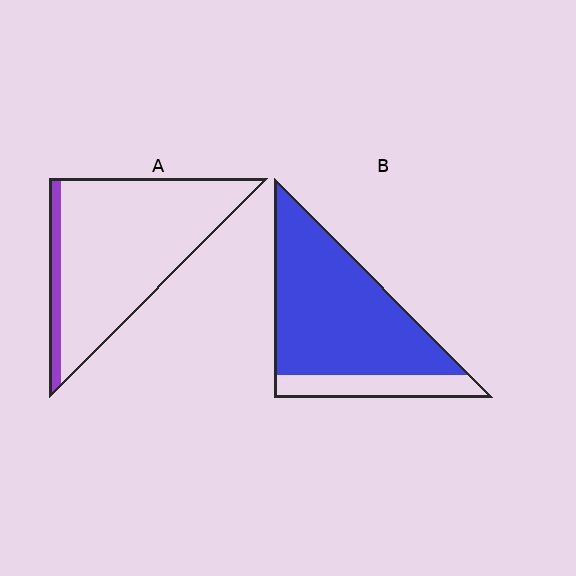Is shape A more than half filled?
No.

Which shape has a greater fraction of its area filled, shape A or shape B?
Shape B.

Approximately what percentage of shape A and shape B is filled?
A is approximately 10% and B is approximately 80%.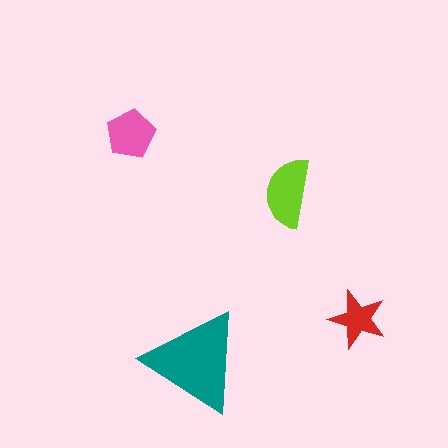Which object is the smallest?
The red star.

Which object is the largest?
The teal triangle.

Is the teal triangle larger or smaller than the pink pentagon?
Larger.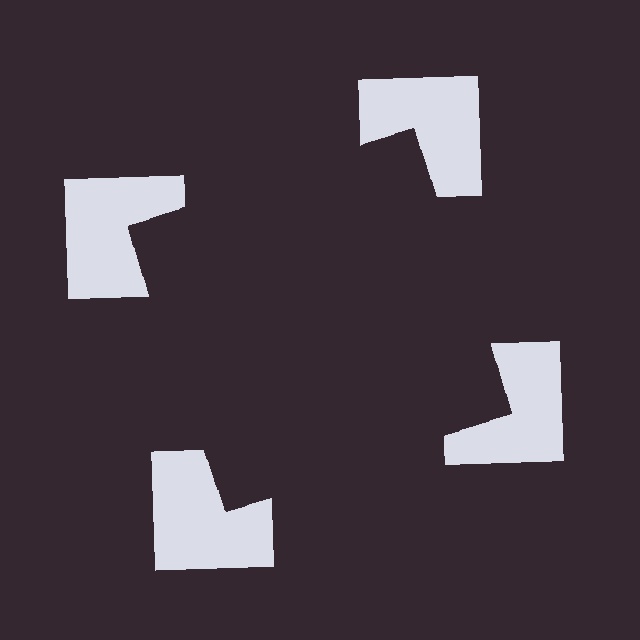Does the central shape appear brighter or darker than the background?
It typically appears slightly darker than the background, even though no actual brightness change is drawn.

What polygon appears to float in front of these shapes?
An illusory square — its edges are inferred from the aligned wedge cuts in the notched squares, not physically drawn.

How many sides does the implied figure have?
4 sides.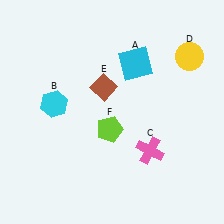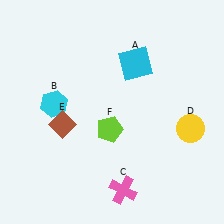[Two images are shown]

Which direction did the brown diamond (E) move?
The brown diamond (E) moved left.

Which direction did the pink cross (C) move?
The pink cross (C) moved down.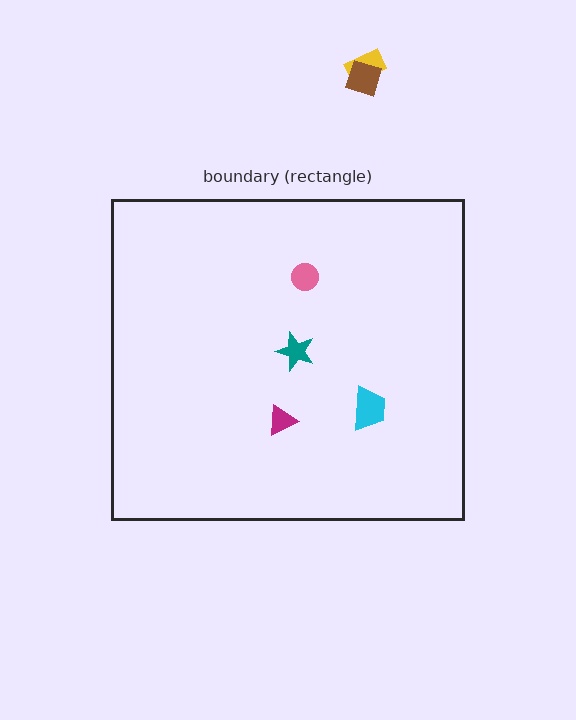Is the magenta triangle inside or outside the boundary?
Inside.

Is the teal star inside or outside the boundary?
Inside.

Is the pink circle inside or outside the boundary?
Inside.